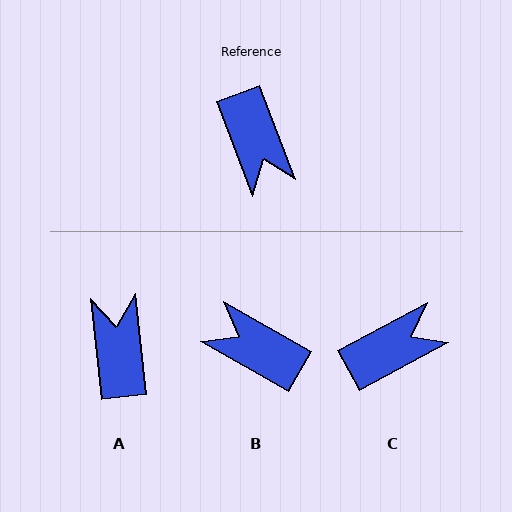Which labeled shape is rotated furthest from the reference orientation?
A, about 165 degrees away.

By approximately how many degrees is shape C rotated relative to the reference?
Approximately 97 degrees counter-clockwise.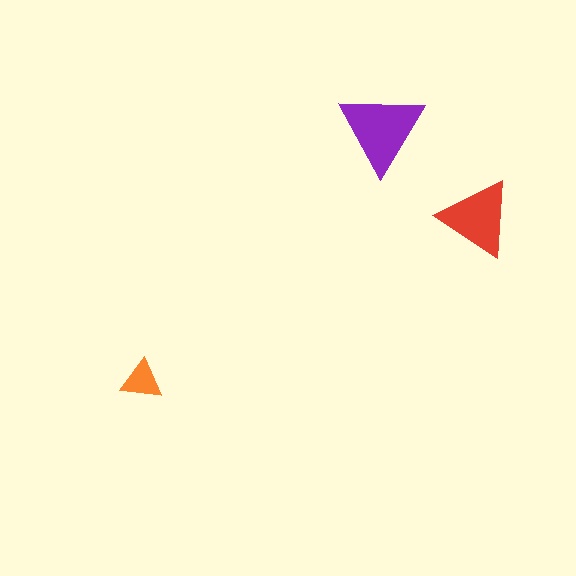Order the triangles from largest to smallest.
the purple one, the red one, the orange one.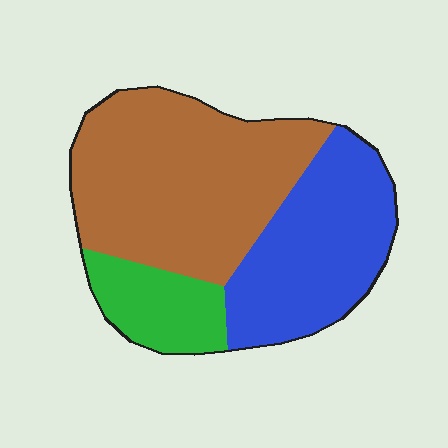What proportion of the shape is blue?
Blue takes up between a quarter and a half of the shape.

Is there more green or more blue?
Blue.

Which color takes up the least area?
Green, at roughly 15%.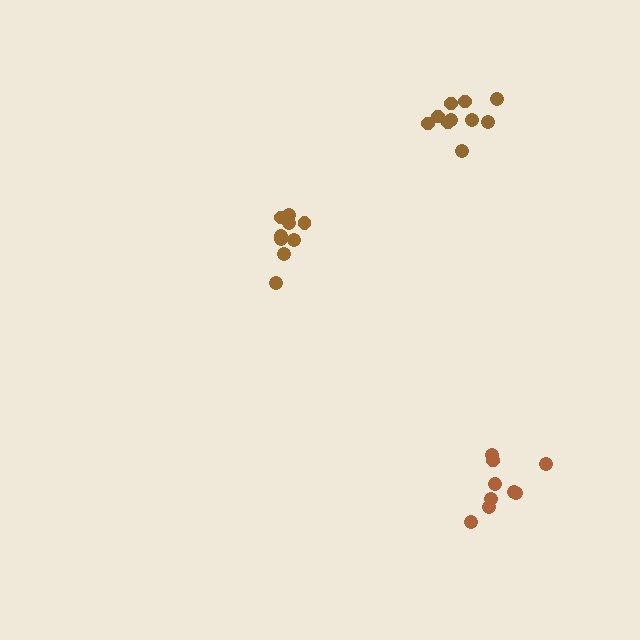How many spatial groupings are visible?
There are 3 spatial groupings.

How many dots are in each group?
Group 1: 9 dots, Group 2: 9 dots, Group 3: 10 dots (28 total).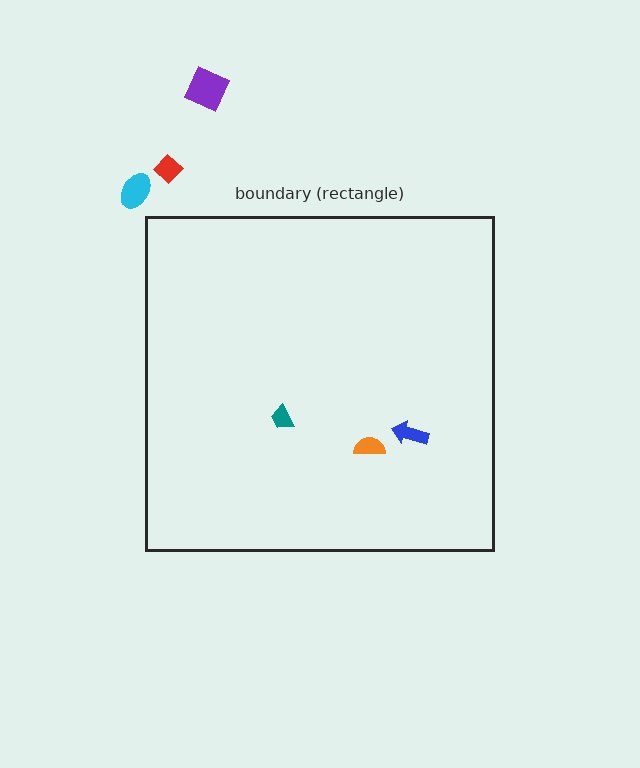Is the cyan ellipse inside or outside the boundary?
Outside.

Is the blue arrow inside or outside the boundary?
Inside.